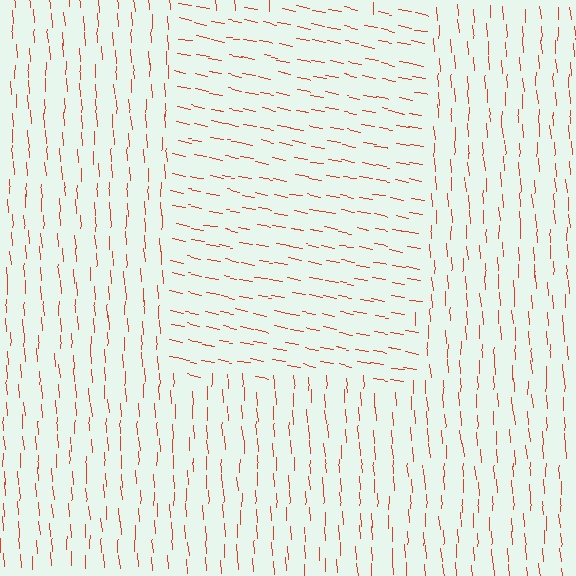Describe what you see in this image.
The image is filled with small red line segments. A rectangle region in the image has lines oriented differently from the surrounding lines, creating a visible texture boundary.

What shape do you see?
I see a rectangle.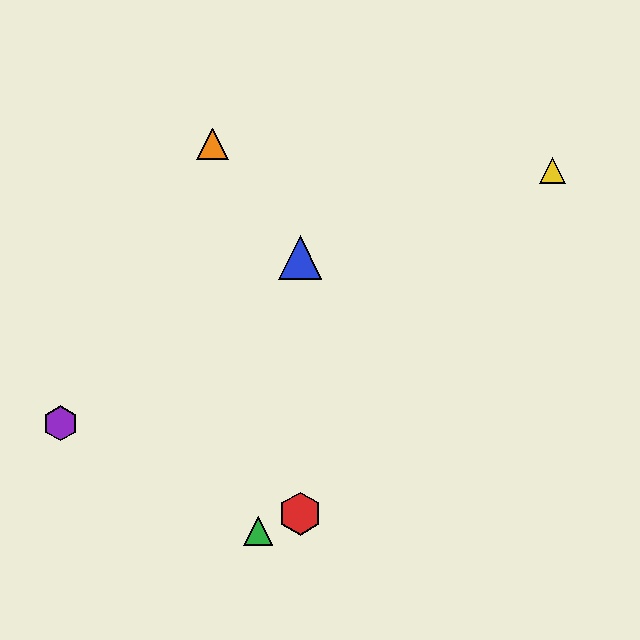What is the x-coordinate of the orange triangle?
The orange triangle is at x≈213.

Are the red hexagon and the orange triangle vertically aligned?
No, the red hexagon is at x≈300 and the orange triangle is at x≈213.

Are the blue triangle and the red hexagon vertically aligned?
Yes, both are at x≈300.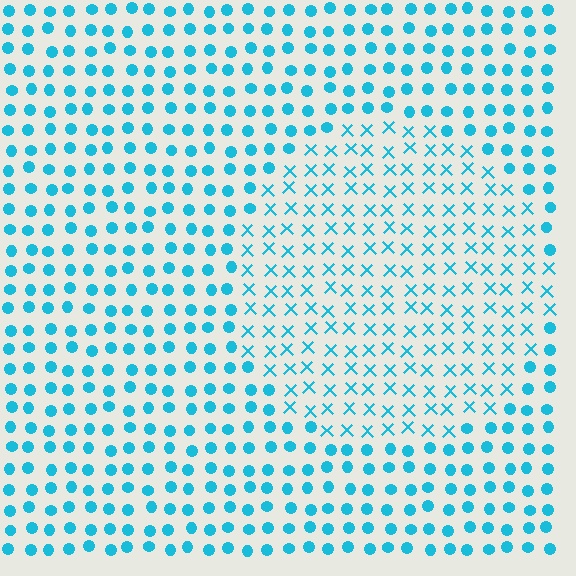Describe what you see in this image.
The image is filled with small cyan elements arranged in a uniform grid. A circle-shaped region contains X marks, while the surrounding area contains circles. The boundary is defined purely by the change in element shape.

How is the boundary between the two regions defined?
The boundary is defined by a change in element shape: X marks inside vs. circles outside. All elements share the same color and spacing.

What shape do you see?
I see a circle.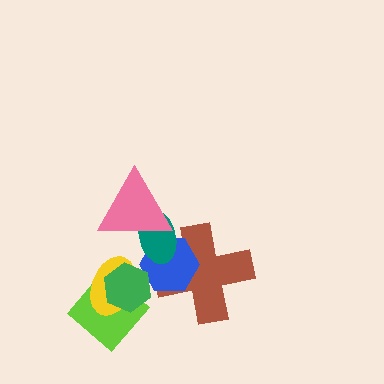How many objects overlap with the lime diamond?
2 objects overlap with the lime diamond.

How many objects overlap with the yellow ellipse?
2 objects overlap with the yellow ellipse.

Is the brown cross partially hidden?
Yes, it is partially covered by another shape.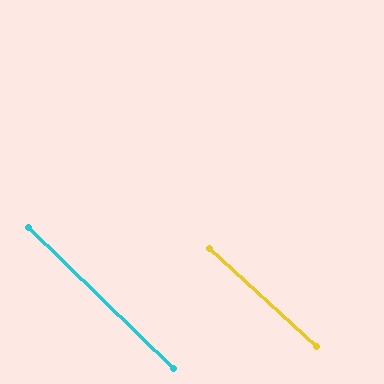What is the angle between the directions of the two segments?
Approximately 2 degrees.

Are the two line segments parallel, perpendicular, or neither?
Parallel — their directions differ by only 1.7°.